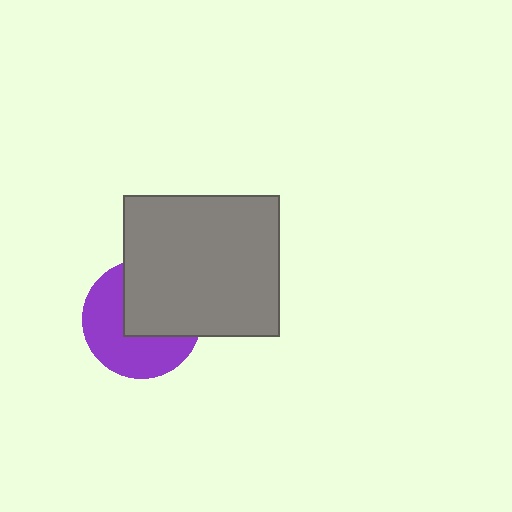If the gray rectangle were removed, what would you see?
You would see the complete purple circle.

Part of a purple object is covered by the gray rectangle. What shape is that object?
It is a circle.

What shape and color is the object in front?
The object in front is a gray rectangle.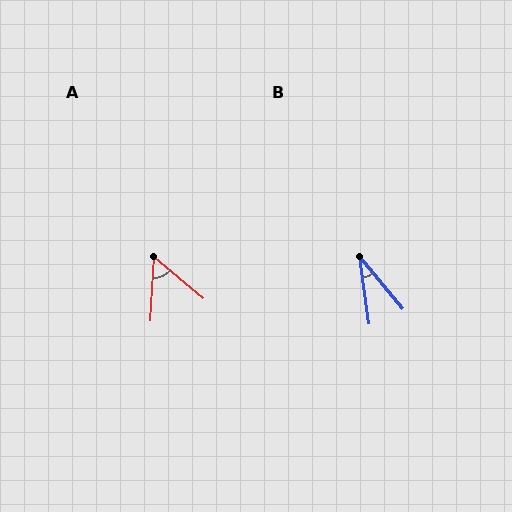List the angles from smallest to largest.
B (31°), A (53°).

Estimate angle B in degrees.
Approximately 31 degrees.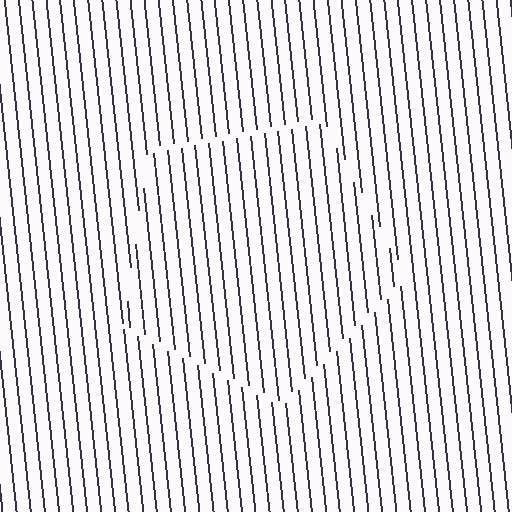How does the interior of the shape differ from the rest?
The interior of the shape contains the same grating, shifted by half a period — the contour is defined by the phase discontinuity where line-ends from the inner and outer gratings abut.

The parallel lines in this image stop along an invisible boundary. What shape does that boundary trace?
An illusory pentagon. The interior of the shape contains the same grating, shifted by half a period — the contour is defined by the phase discontinuity where line-ends from the inner and outer gratings abut.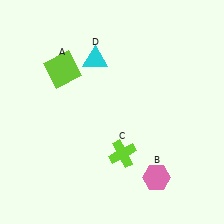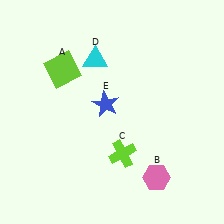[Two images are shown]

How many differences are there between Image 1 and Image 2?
There is 1 difference between the two images.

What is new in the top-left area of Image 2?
A blue star (E) was added in the top-left area of Image 2.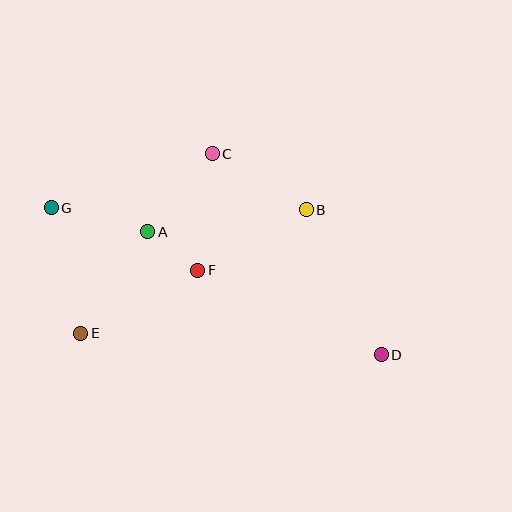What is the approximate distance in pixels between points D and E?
The distance between D and E is approximately 301 pixels.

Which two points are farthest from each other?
Points D and G are farthest from each other.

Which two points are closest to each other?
Points A and F are closest to each other.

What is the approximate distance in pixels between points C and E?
The distance between C and E is approximately 223 pixels.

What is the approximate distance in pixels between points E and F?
The distance between E and F is approximately 133 pixels.